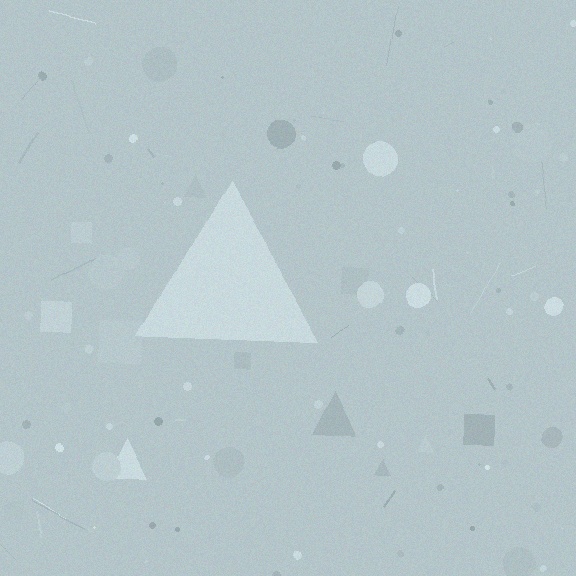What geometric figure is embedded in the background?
A triangle is embedded in the background.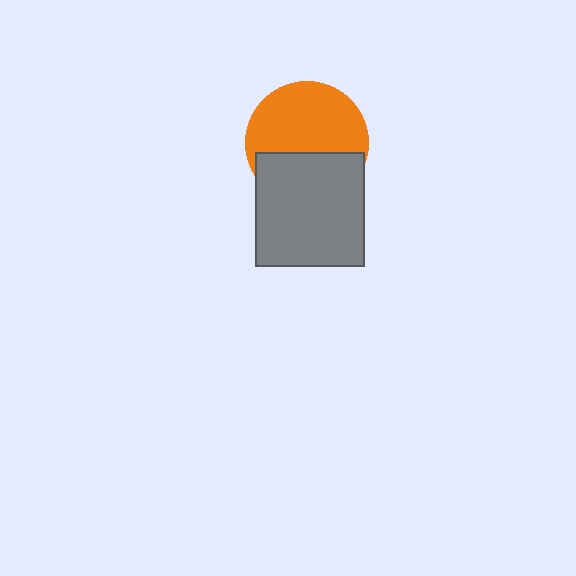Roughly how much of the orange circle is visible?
About half of it is visible (roughly 60%).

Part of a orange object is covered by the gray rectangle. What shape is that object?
It is a circle.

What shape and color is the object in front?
The object in front is a gray rectangle.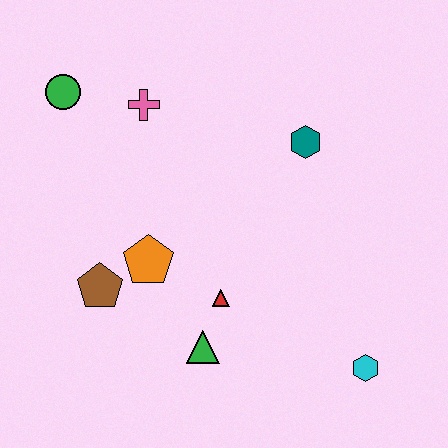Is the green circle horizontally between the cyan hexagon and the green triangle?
No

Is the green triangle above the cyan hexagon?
Yes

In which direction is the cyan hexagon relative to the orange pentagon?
The cyan hexagon is to the right of the orange pentagon.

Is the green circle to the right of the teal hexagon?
No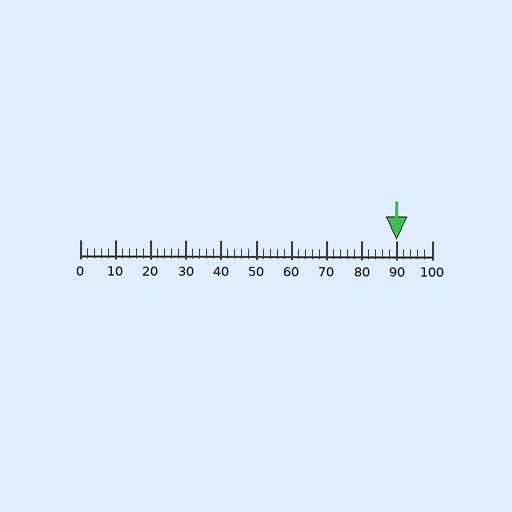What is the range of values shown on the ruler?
The ruler shows values from 0 to 100.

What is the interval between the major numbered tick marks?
The major tick marks are spaced 10 units apart.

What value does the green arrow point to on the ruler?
The green arrow points to approximately 90.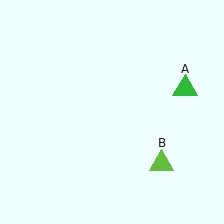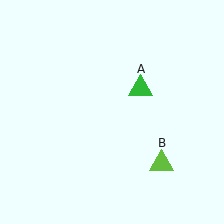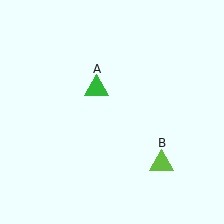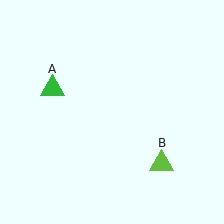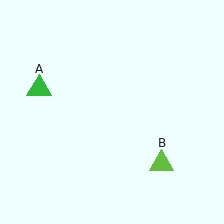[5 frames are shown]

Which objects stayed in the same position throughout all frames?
Lime triangle (object B) remained stationary.